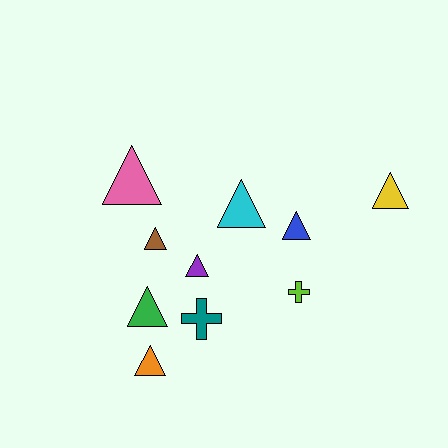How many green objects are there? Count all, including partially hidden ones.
There is 1 green object.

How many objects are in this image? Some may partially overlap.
There are 10 objects.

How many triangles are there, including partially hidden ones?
There are 8 triangles.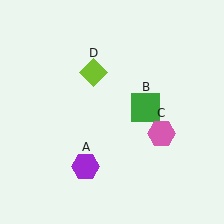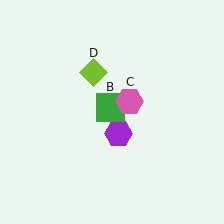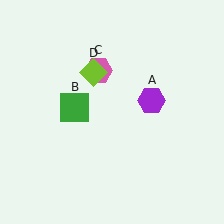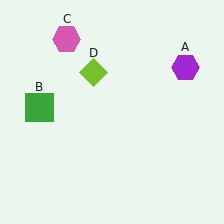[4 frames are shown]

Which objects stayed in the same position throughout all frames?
Lime diamond (object D) remained stationary.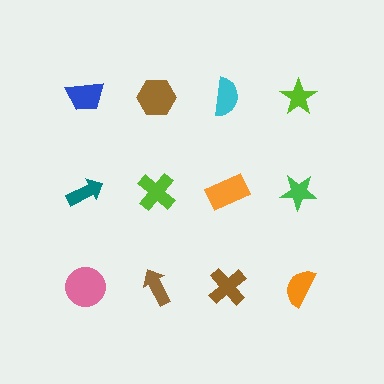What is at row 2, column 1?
A teal arrow.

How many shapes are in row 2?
4 shapes.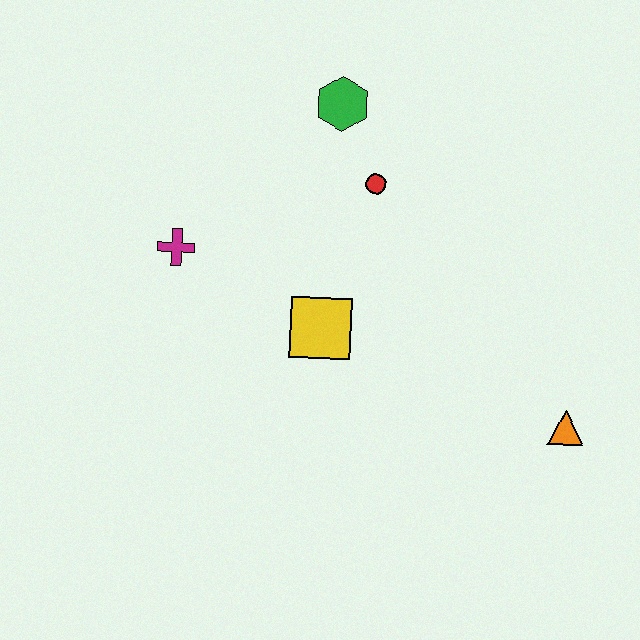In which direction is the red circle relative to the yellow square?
The red circle is above the yellow square.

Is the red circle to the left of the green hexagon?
No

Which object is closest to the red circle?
The green hexagon is closest to the red circle.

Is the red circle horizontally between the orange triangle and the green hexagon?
Yes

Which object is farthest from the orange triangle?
The magenta cross is farthest from the orange triangle.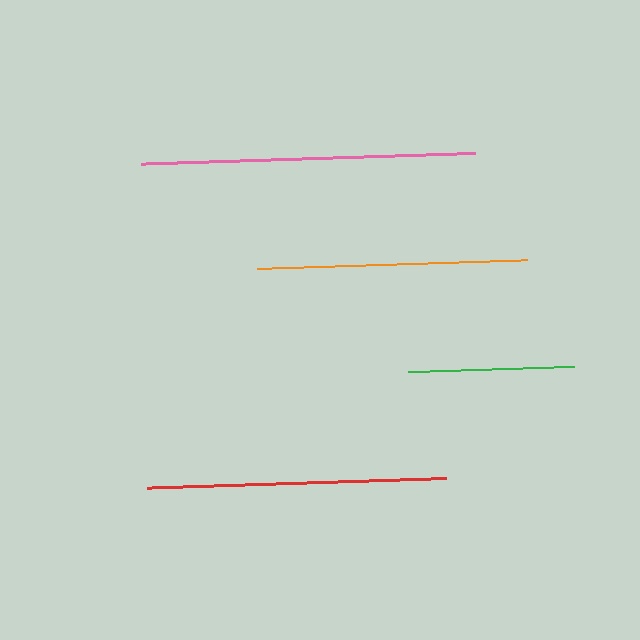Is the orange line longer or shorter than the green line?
The orange line is longer than the green line.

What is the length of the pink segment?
The pink segment is approximately 335 pixels long.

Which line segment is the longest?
The pink line is the longest at approximately 335 pixels.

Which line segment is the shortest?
The green line is the shortest at approximately 166 pixels.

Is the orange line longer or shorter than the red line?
The red line is longer than the orange line.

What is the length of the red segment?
The red segment is approximately 298 pixels long.